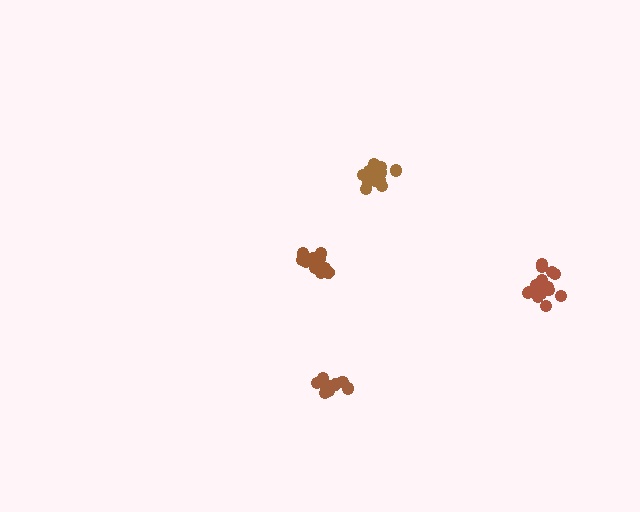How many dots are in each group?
Group 1: 11 dots, Group 2: 12 dots, Group 3: 17 dots, Group 4: 15 dots (55 total).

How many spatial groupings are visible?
There are 4 spatial groupings.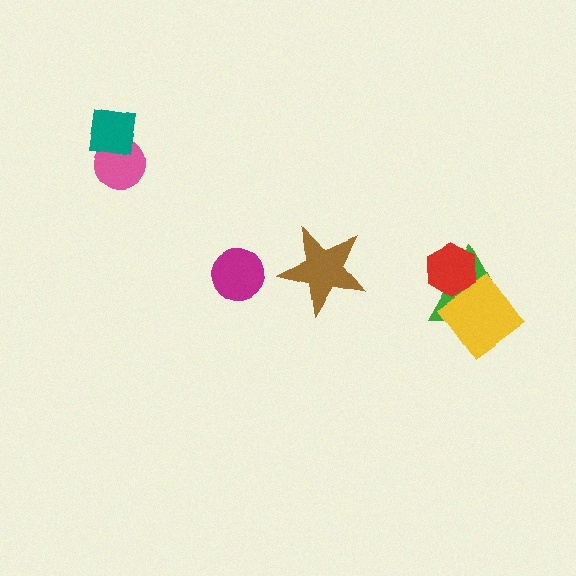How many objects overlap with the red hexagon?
1 object overlaps with the red hexagon.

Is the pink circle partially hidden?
Yes, it is partially covered by another shape.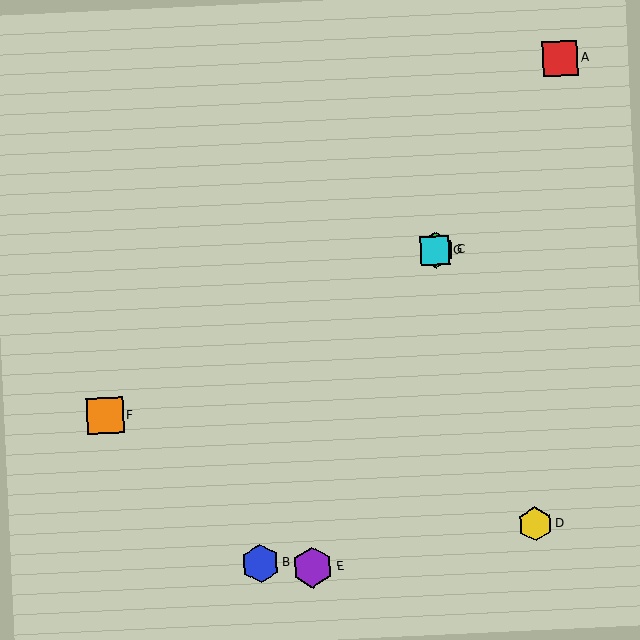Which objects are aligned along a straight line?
Objects C, F, G are aligned along a straight line.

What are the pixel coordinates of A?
Object A is at (560, 59).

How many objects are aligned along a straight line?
3 objects (C, F, G) are aligned along a straight line.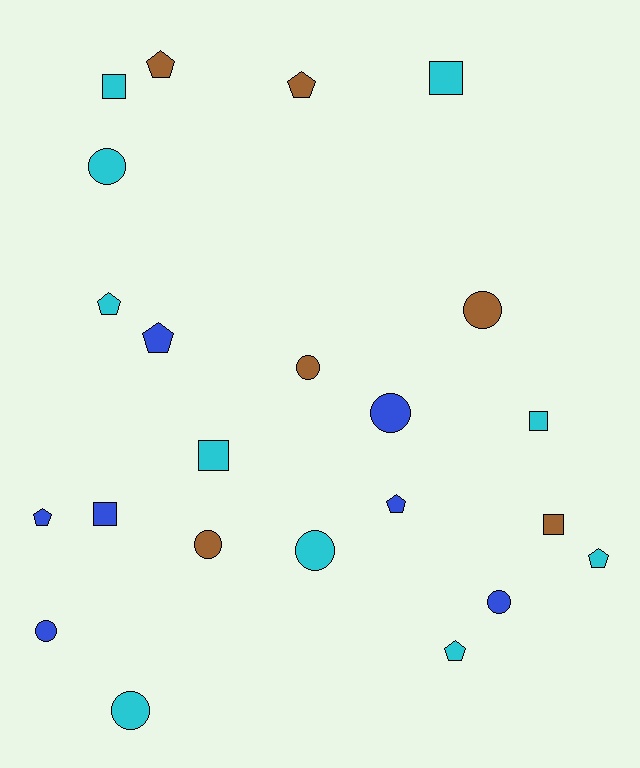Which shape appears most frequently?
Circle, with 9 objects.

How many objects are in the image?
There are 23 objects.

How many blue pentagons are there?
There are 3 blue pentagons.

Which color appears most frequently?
Cyan, with 10 objects.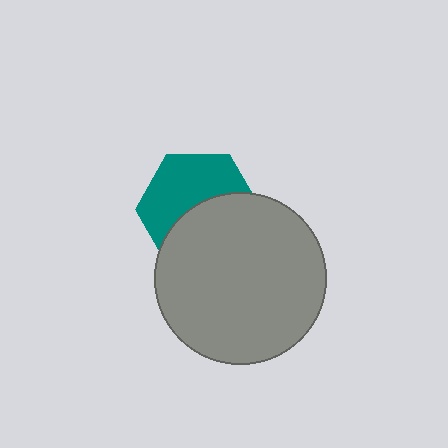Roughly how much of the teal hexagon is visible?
About half of it is visible (roughly 51%).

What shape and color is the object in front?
The object in front is a gray circle.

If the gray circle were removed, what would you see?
You would see the complete teal hexagon.